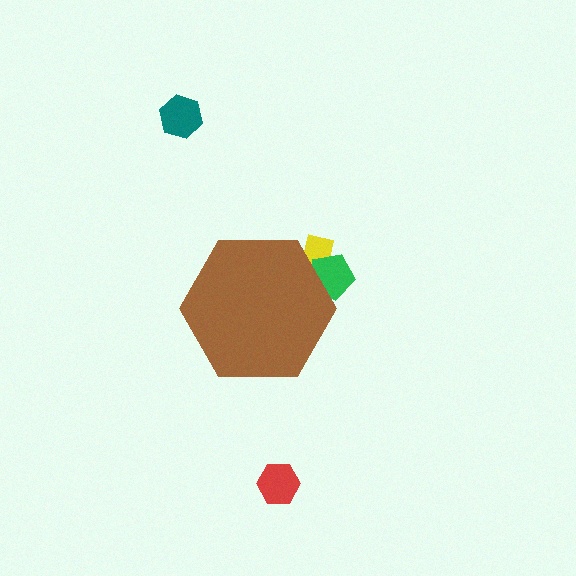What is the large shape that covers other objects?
A brown hexagon.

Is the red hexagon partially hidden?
No, the red hexagon is fully visible.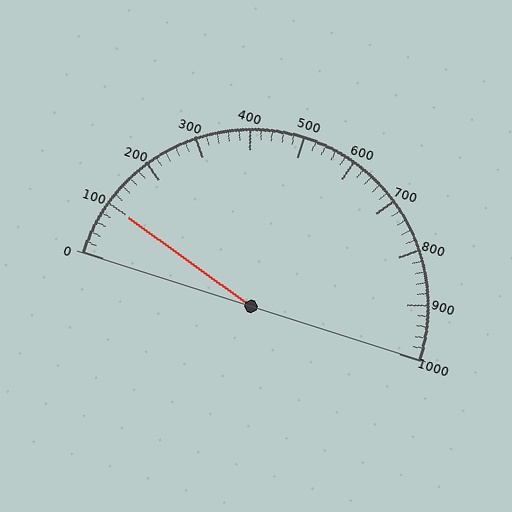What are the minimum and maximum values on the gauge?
The gauge ranges from 0 to 1000.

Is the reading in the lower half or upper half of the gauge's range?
The reading is in the lower half of the range (0 to 1000).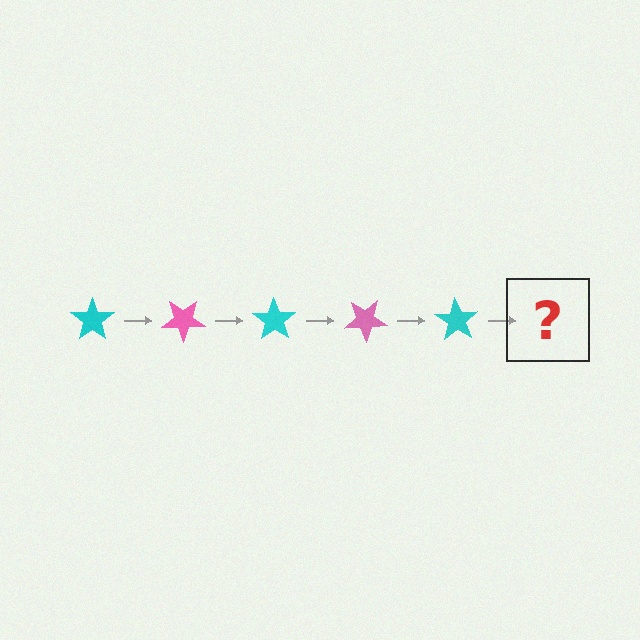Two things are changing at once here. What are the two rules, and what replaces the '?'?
The two rules are that it rotates 35 degrees each step and the color cycles through cyan and pink. The '?' should be a pink star, rotated 175 degrees from the start.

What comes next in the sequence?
The next element should be a pink star, rotated 175 degrees from the start.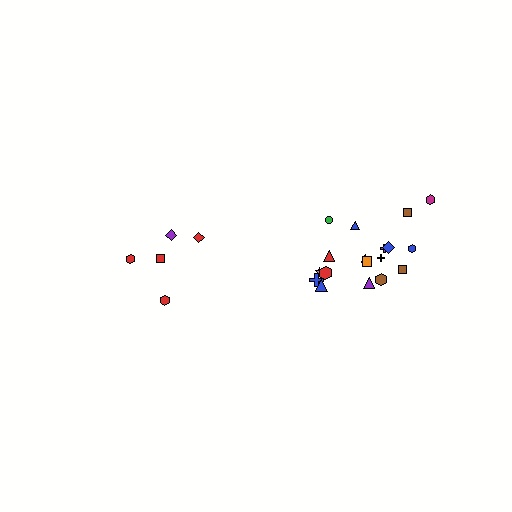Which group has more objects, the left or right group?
The right group.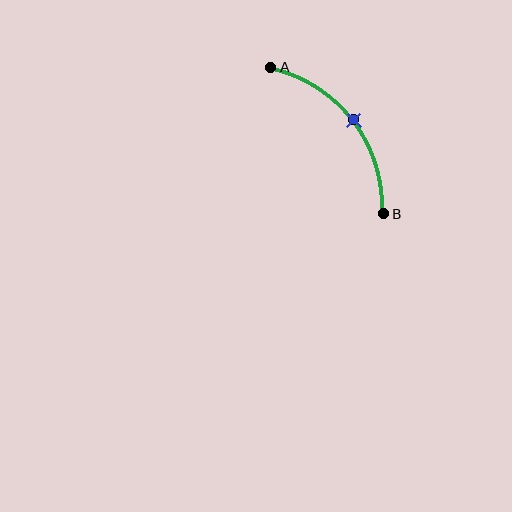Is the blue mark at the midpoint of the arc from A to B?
Yes. The blue mark lies on the arc at equal arc-length from both A and B — it is the arc midpoint.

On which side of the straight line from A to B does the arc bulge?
The arc bulges above and to the right of the straight line connecting A and B.